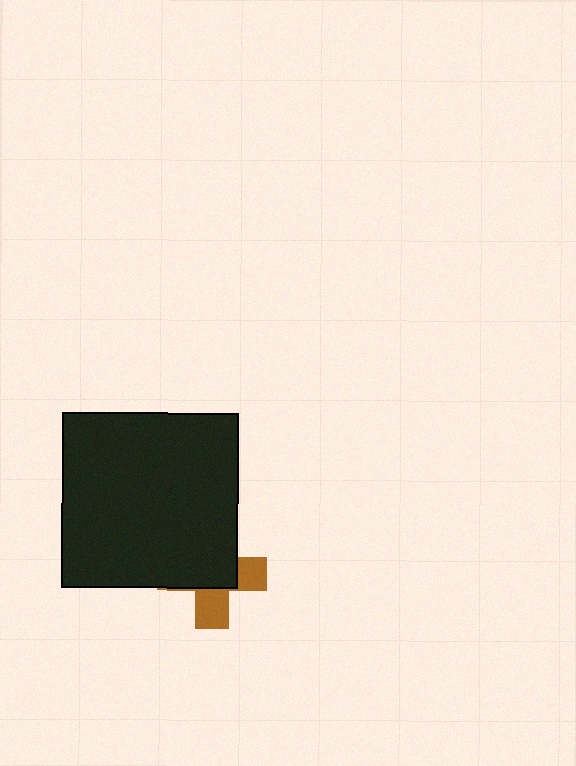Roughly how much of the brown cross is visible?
A small part of it is visible (roughly 38%).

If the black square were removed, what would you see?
You would see the complete brown cross.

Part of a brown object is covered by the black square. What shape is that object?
It is a cross.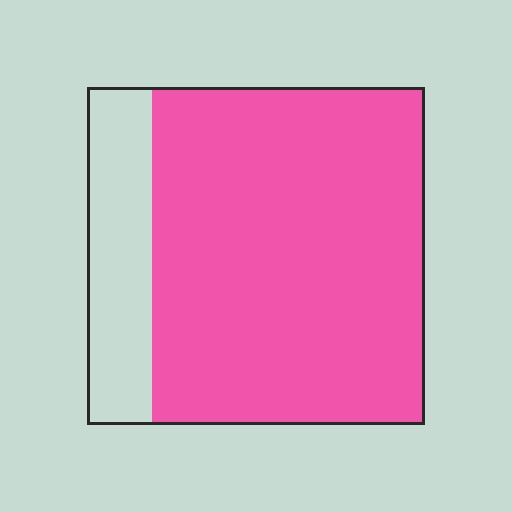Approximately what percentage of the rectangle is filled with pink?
Approximately 80%.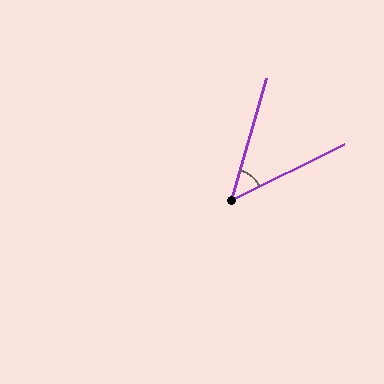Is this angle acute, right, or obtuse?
It is acute.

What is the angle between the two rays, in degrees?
Approximately 48 degrees.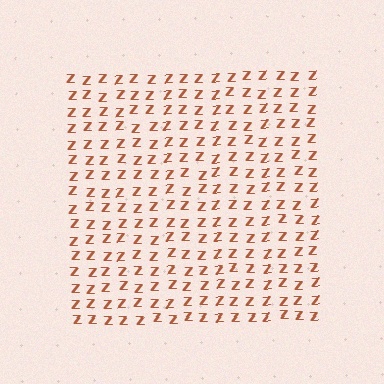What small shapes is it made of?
It is made of small letter Z's.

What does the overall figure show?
The overall figure shows a square.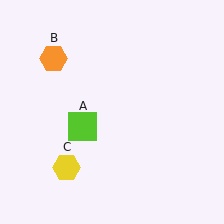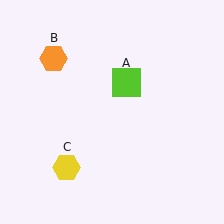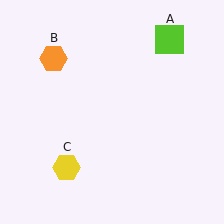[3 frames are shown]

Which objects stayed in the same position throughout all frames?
Orange hexagon (object B) and yellow hexagon (object C) remained stationary.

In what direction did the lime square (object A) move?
The lime square (object A) moved up and to the right.